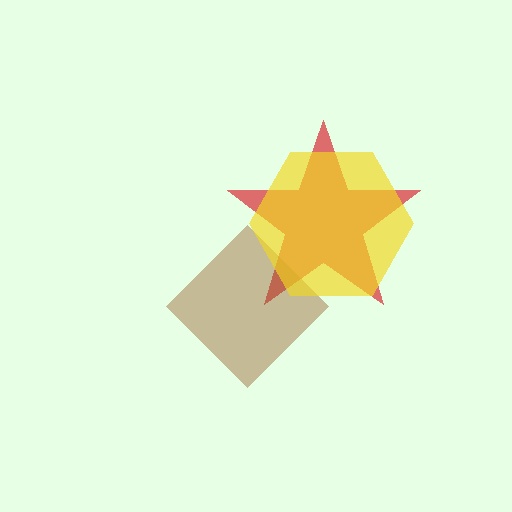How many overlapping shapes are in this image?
There are 3 overlapping shapes in the image.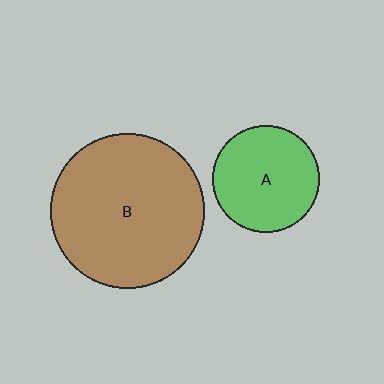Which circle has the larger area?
Circle B (brown).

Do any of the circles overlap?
No, none of the circles overlap.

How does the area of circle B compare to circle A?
Approximately 2.1 times.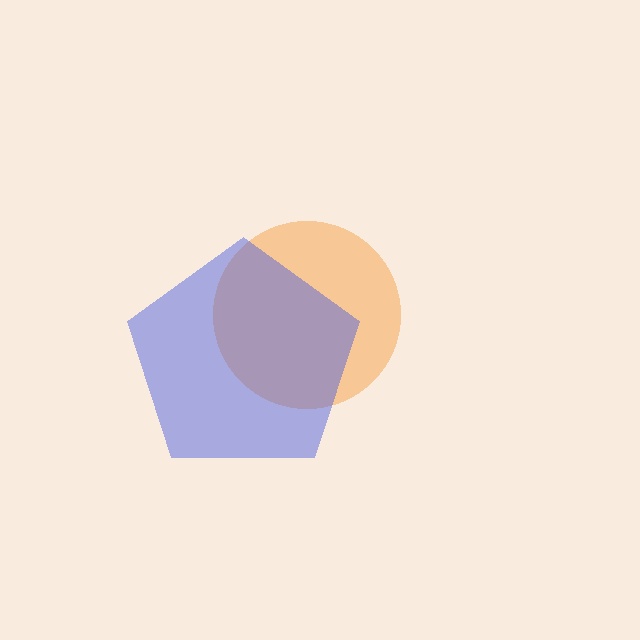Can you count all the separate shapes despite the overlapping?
Yes, there are 2 separate shapes.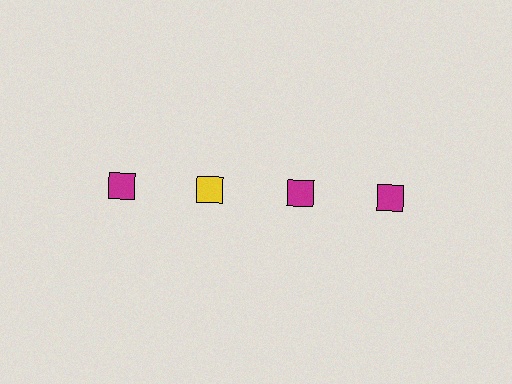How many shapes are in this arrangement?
There are 4 shapes arranged in a grid pattern.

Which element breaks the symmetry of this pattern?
The yellow square in the top row, second from left column breaks the symmetry. All other shapes are magenta squares.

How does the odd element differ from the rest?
It has a different color: yellow instead of magenta.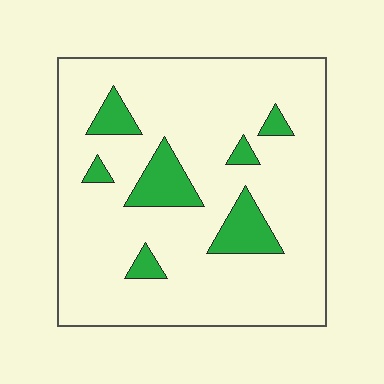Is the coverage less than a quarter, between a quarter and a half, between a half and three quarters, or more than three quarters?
Less than a quarter.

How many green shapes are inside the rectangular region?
7.